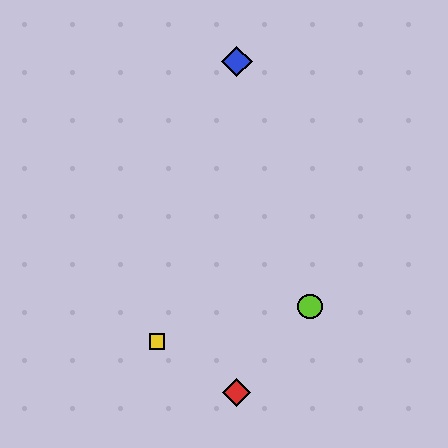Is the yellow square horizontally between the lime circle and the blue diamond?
No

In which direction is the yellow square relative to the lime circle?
The yellow square is to the left of the lime circle.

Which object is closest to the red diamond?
The yellow square is closest to the red diamond.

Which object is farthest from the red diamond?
The blue diamond is farthest from the red diamond.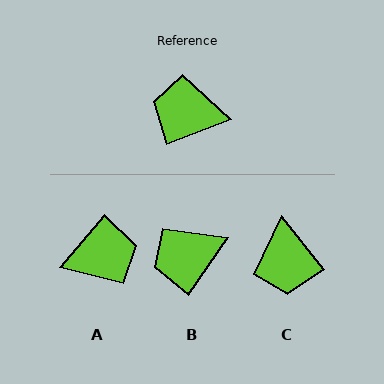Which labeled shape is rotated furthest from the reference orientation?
A, about 152 degrees away.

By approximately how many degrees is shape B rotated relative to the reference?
Approximately 34 degrees counter-clockwise.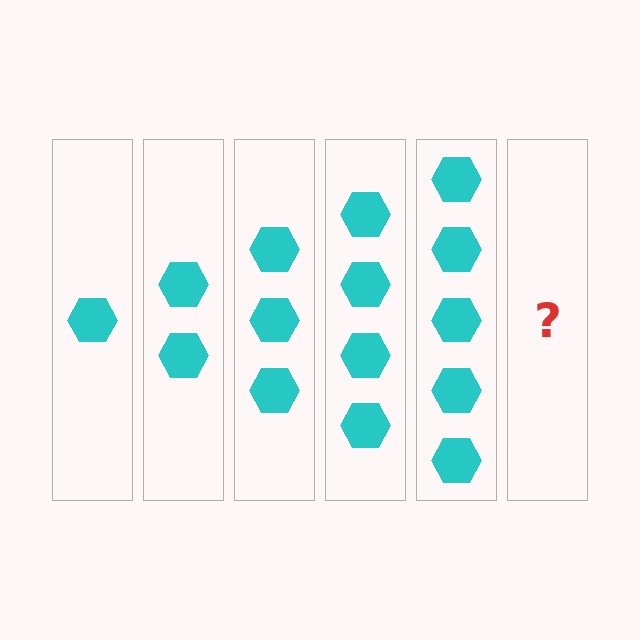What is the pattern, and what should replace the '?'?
The pattern is that each step adds one more hexagon. The '?' should be 6 hexagons.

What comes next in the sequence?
The next element should be 6 hexagons.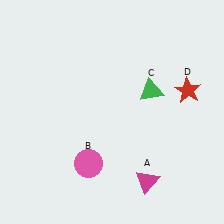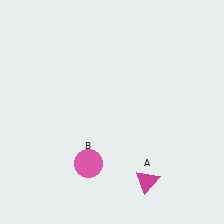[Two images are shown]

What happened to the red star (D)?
The red star (D) was removed in Image 2. It was in the top-right area of Image 1.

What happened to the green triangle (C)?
The green triangle (C) was removed in Image 2. It was in the top-right area of Image 1.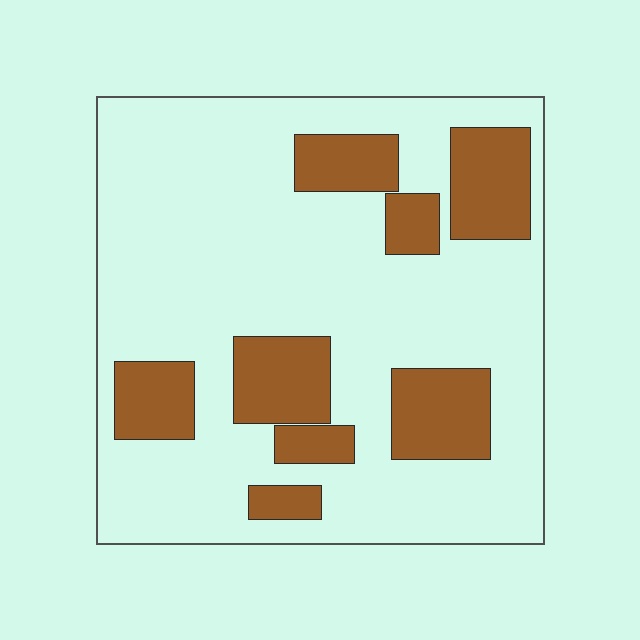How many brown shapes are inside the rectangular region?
8.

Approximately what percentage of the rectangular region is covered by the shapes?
Approximately 25%.